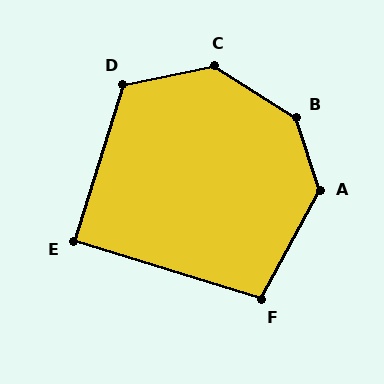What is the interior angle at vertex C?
Approximately 136 degrees (obtuse).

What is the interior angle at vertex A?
Approximately 134 degrees (obtuse).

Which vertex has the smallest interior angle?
E, at approximately 90 degrees.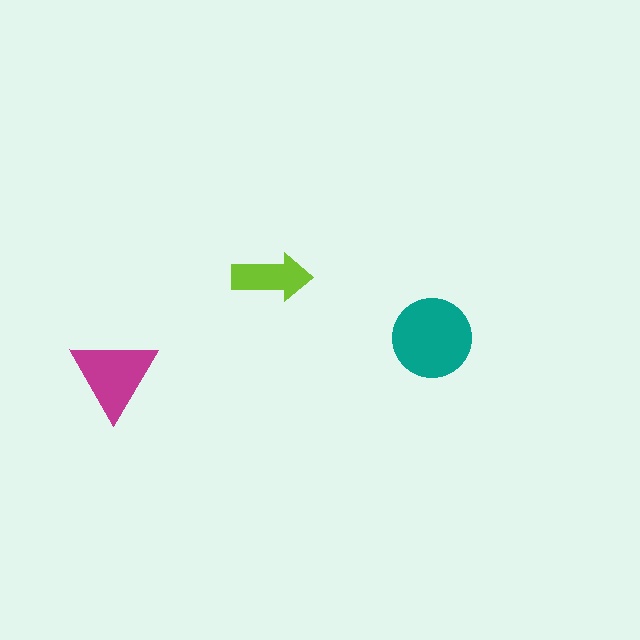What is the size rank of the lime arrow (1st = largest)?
3rd.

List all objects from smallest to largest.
The lime arrow, the magenta triangle, the teal circle.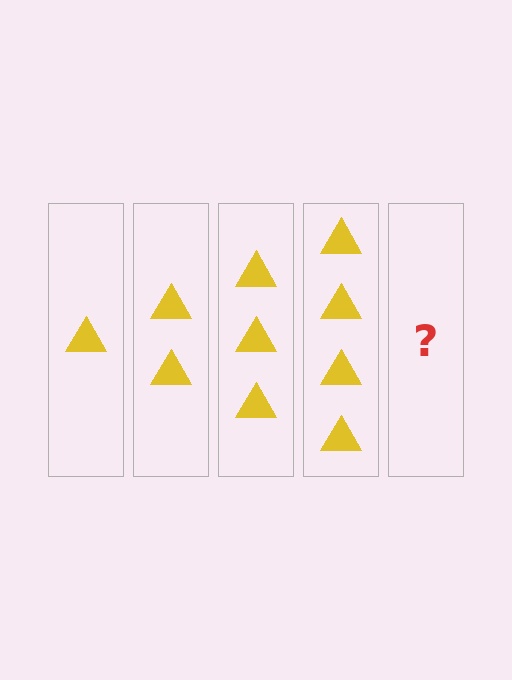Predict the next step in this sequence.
The next step is 5 triangles.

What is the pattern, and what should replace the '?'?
The pattern is that each step adds one more triangle. The '?' should be 5 triangles.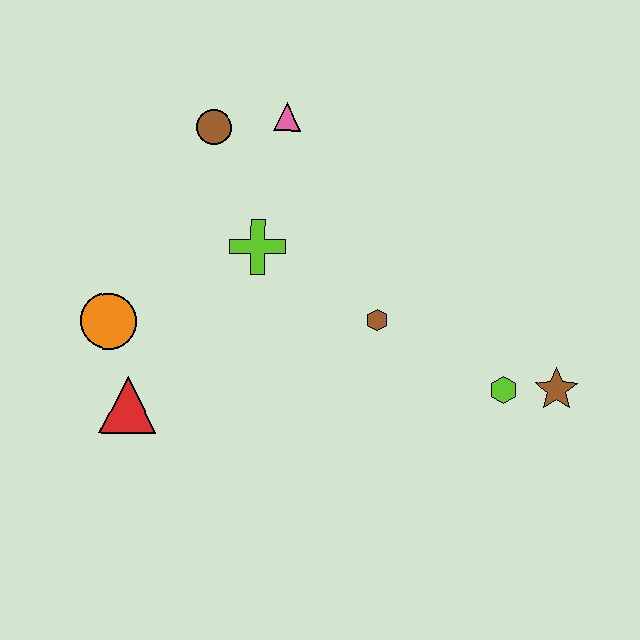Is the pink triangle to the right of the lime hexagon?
No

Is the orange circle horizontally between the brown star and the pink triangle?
No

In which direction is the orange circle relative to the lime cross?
The orange circle is to the left of the lime cross.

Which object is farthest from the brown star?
The orange circle is farthest from the brown star.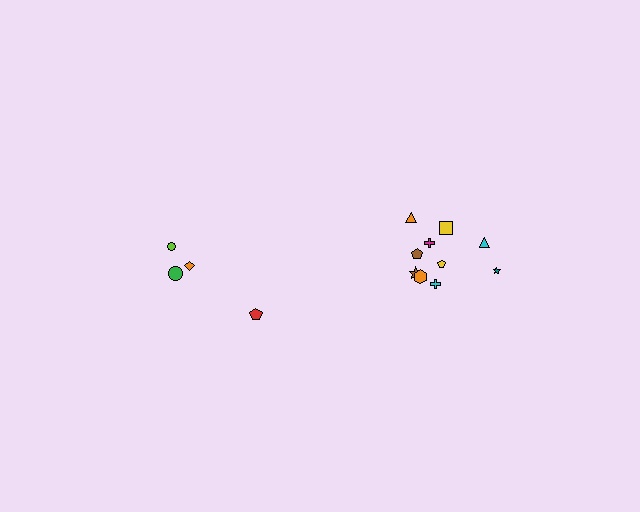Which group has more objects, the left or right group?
The right group.